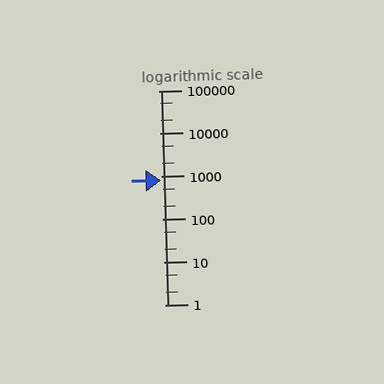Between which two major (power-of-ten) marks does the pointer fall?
The pointer is between 100 and 1000.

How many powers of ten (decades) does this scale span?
The scale spans 5 decades, from 1 to 100000.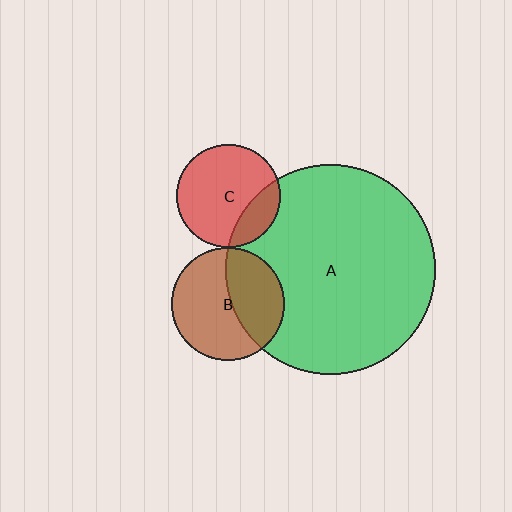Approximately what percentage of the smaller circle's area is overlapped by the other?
Approximately 40%.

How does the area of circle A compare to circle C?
Approximately 4.1 times.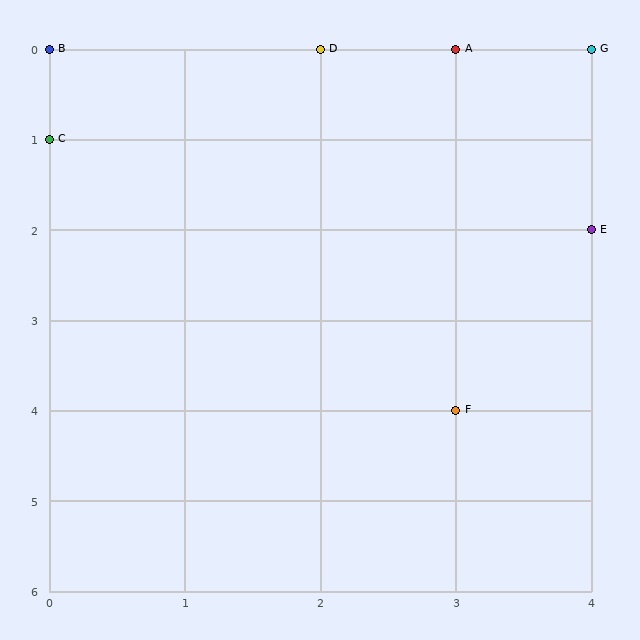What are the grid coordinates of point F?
Point F is at grid coordinates (3, 4).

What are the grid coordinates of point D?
Point D is at grid coordinates (2, 0).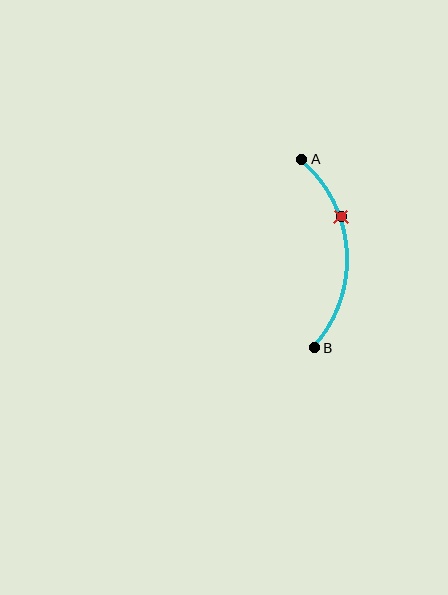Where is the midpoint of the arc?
The arc midpoint is the point on the curve farthest from the straight line joining A and B. It sits to the right of that line.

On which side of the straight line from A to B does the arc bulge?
The arc bulges to the right of the straight line connecting A and B.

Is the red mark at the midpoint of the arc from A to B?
No. The red mark lies on the arc but is closer to endpoint A. The arc midpoint would be at the point on the curve equidistant along the arc from both A and B.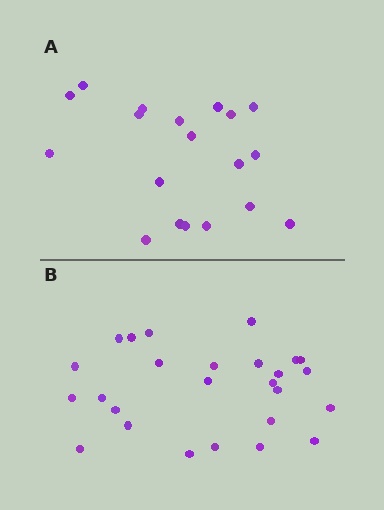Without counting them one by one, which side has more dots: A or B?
Region B (the bottom region) has more dots.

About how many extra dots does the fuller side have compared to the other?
Region B has roughly 8 or so more dots than region A.